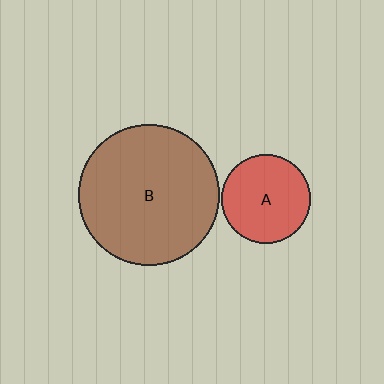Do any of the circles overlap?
No, none of the circles overlap.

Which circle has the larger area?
Circle B (brown).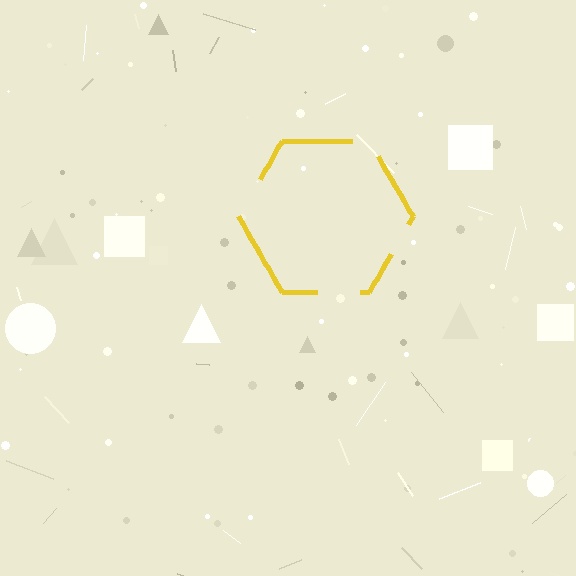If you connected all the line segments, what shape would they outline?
They would outline a hexagon.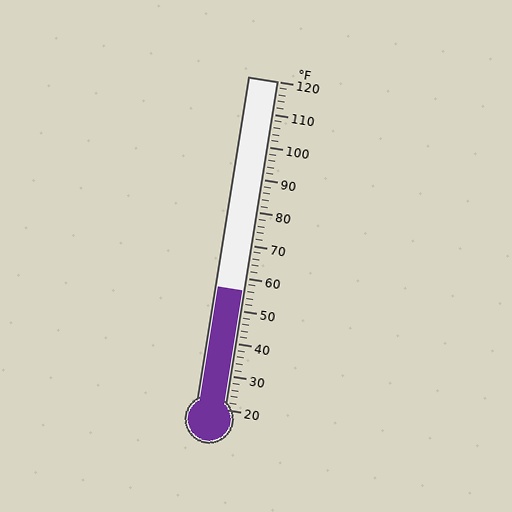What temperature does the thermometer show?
The thermometer shows approximately 56°F.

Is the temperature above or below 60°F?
The temperature is below 60°F.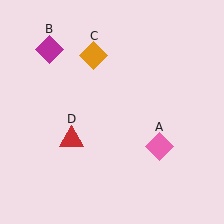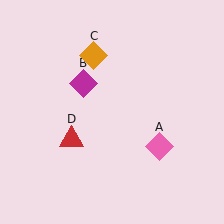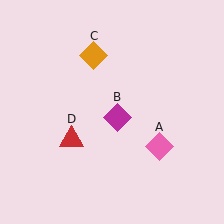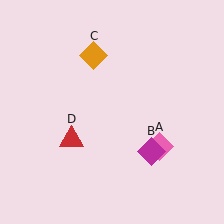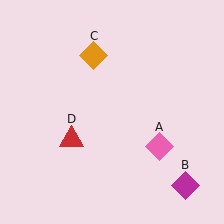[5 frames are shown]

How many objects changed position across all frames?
1 object changed position: magenta diamond (object B).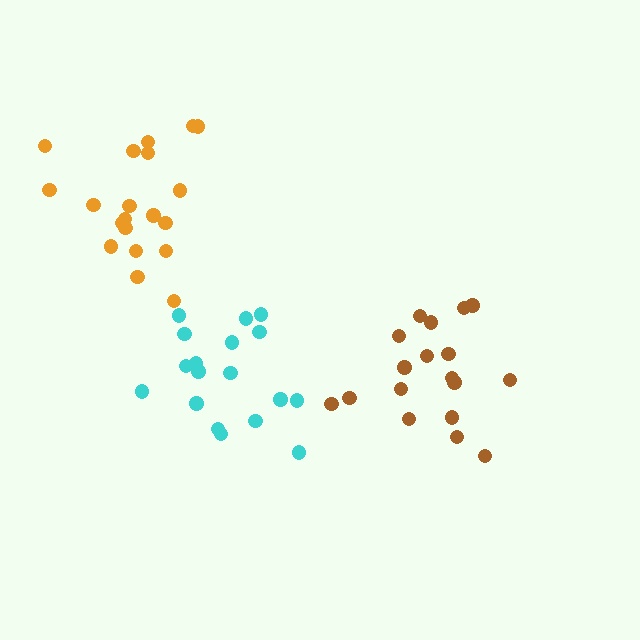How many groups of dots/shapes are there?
There are 3 groups.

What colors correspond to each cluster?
The clusters are colored: cyan, brown, orange.